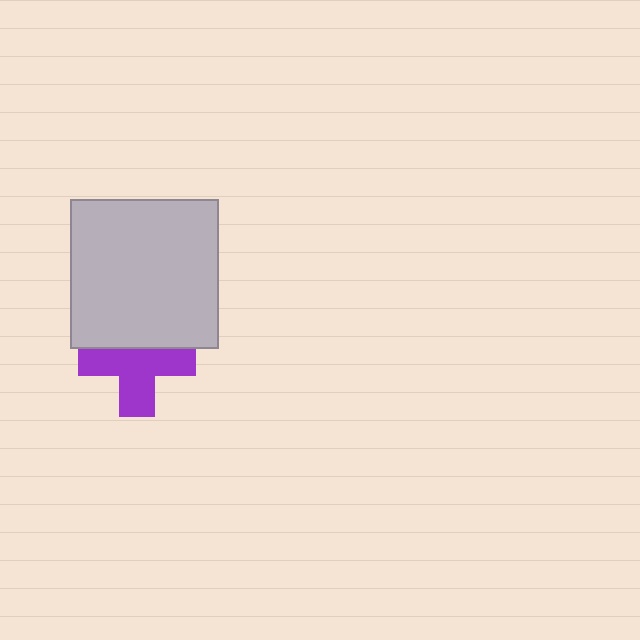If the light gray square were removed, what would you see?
You would see the complete purple cross.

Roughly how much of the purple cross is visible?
About half of it is visible (roughly 64%).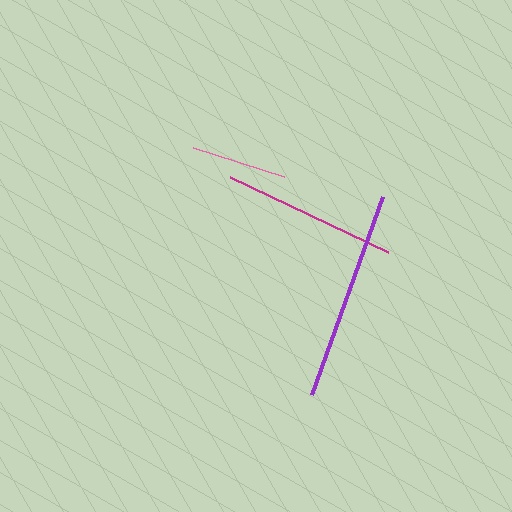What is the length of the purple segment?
The purple segment is approximately 210 pixels long.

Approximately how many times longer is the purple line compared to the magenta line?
The purple line is approximately 1.2 times the length of the magenta line.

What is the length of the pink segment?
The pink segment is approximately 96 pixels long.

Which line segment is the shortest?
The pink line is the shortest at approximately 96 pixels.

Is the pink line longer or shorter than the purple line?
The purple line is longer than the pink line.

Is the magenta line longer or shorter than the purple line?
The purple line is longer than the magenta line.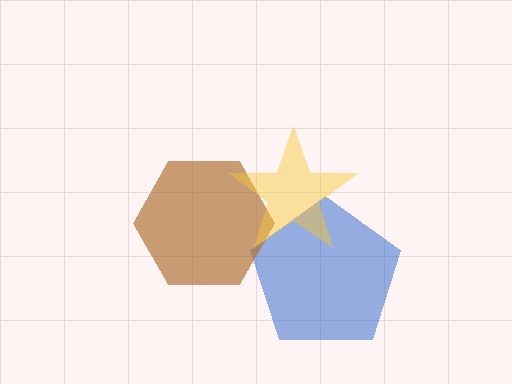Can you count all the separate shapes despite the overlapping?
Yes, there are 3 separate shapes.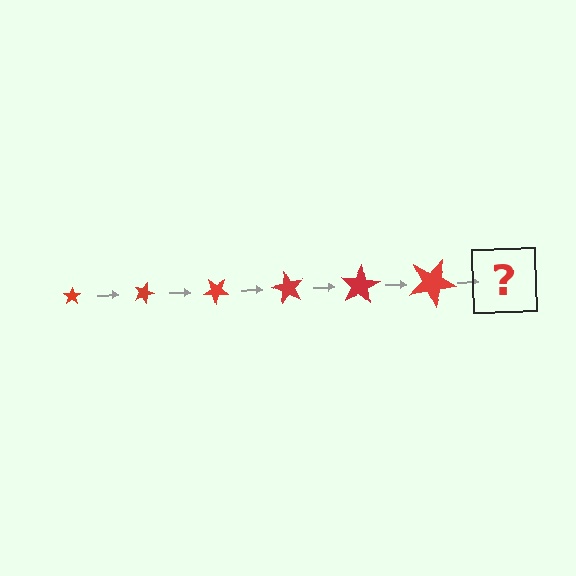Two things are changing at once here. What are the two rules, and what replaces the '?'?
The two rules are that the star grows larger each step and it rotates 20 degrees each step. The '?' should be a star, larger than the previous one and rotated 120 degrees from the start.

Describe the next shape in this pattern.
It should be a star, larger than the previous one and rotated 120 degrees from the start.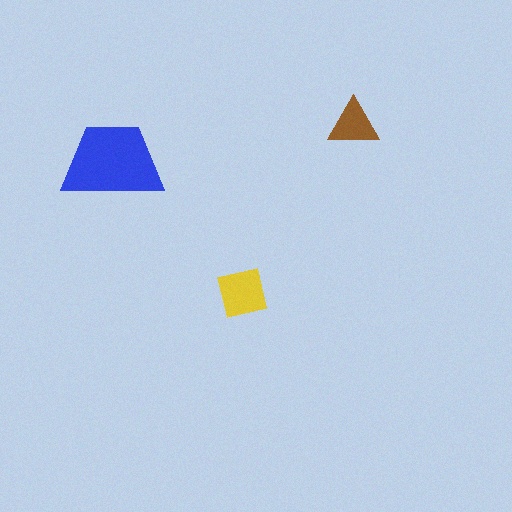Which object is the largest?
The blue trapezoid.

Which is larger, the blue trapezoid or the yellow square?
The blue trapezoid.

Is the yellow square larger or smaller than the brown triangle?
Larger.